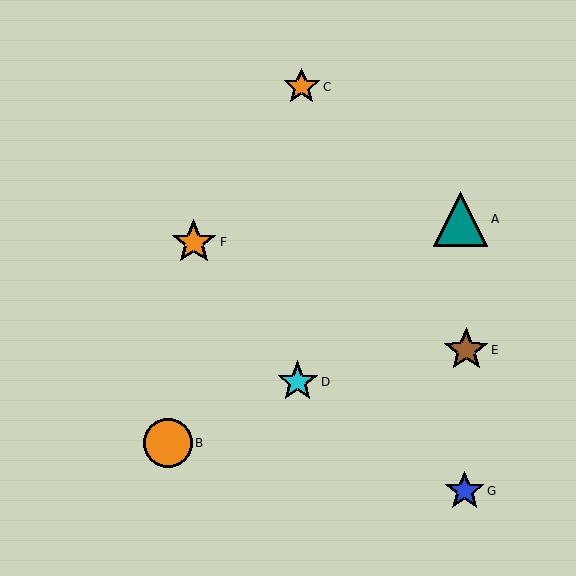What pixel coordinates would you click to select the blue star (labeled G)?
Click at (465, 491) to select the blue star G.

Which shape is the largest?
The teal triangle (labeled A) is the largest.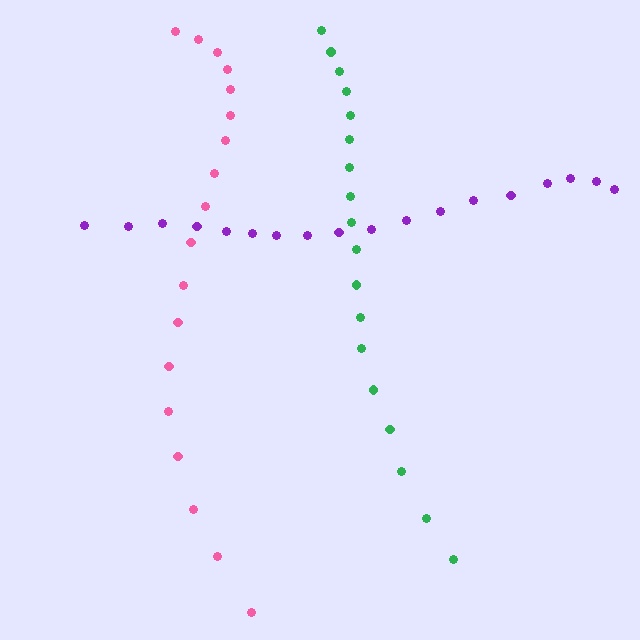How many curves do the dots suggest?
There are 3 distinct paths.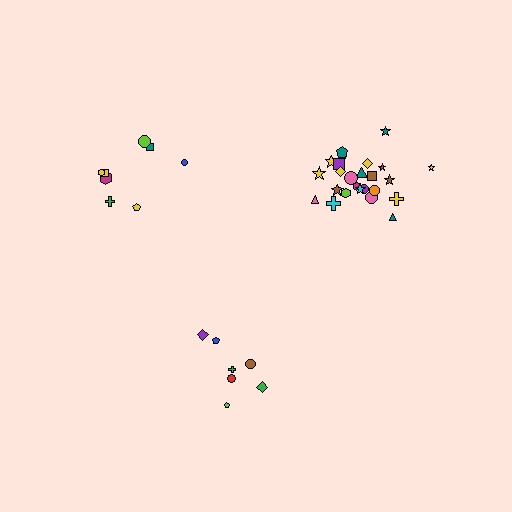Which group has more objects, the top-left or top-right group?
The top-right group.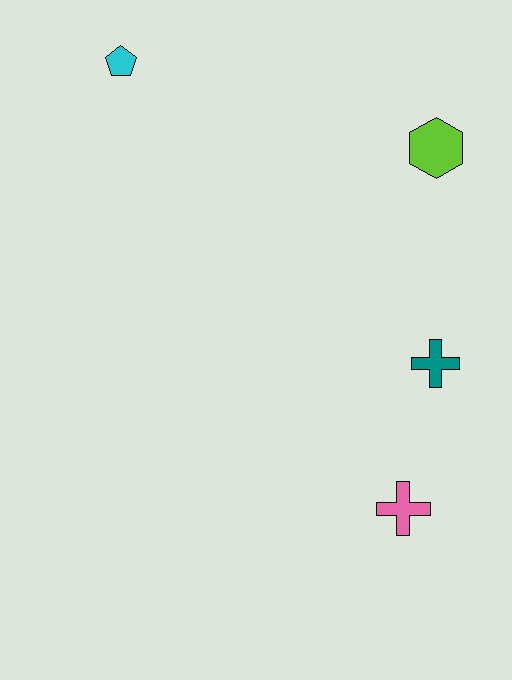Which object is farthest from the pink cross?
The cyan pentagon is farthest from the pink cross.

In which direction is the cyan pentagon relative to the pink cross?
The cyan pentagon is above the pink cross.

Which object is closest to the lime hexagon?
The teal cross is closest to the lime hexagon.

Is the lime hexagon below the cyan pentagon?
Yes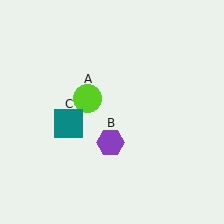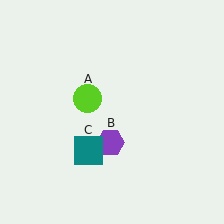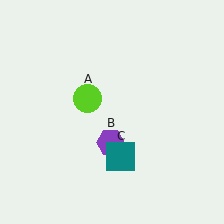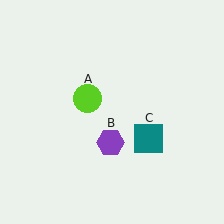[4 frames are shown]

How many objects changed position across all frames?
1 object changed position: teal square (object C).